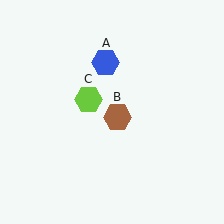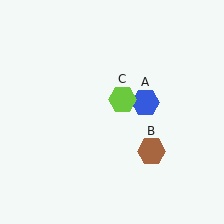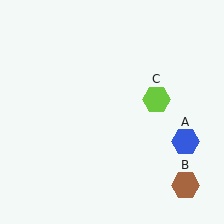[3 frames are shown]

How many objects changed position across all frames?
3 objects changed position: blue hexagon (object A), brown hexagon (object B), lime hexagon (object C).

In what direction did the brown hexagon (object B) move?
The brown hexagon (object B) moved down and to the right.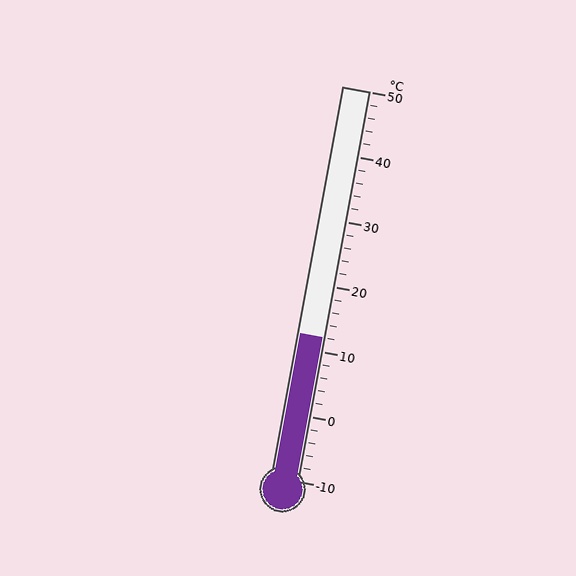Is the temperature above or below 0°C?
The temperature is above 0°C.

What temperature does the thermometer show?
The thermometer shows approximately 12°C.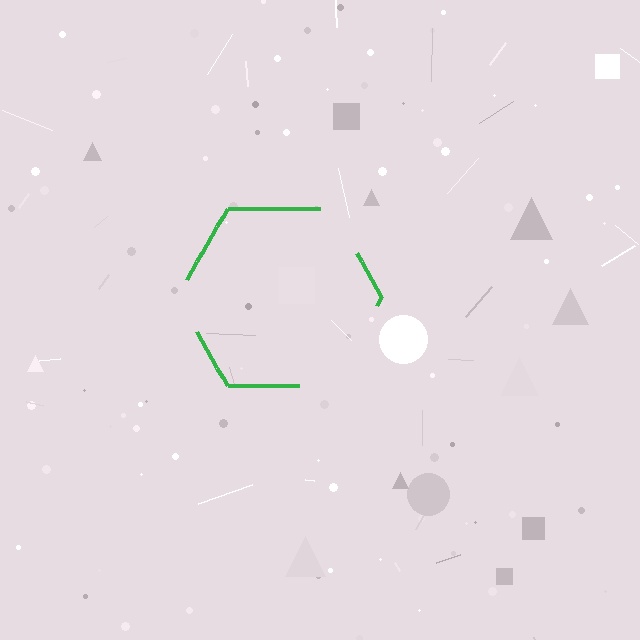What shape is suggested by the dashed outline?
The dashed outline suggests a hexagon.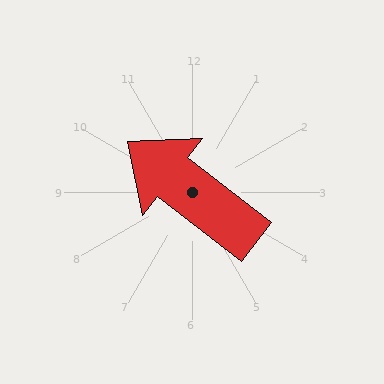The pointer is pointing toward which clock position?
Roughly 10 o'clock.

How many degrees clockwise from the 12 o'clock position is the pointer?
Approximately 308 degrees.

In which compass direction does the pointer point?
Northwest.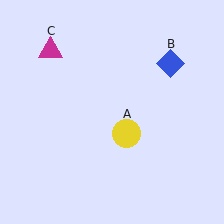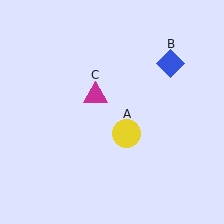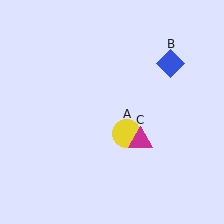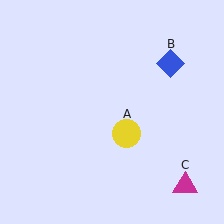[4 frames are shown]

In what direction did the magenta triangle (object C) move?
The magenta triangle (object C) moved down and to the right.